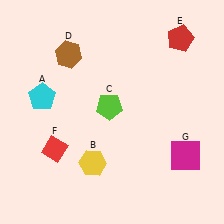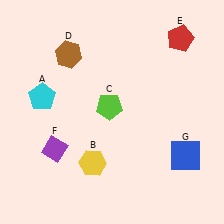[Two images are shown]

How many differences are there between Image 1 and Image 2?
There are 2 differences between the two images.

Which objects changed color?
F changed from red to purple. G changed from magenta to blue.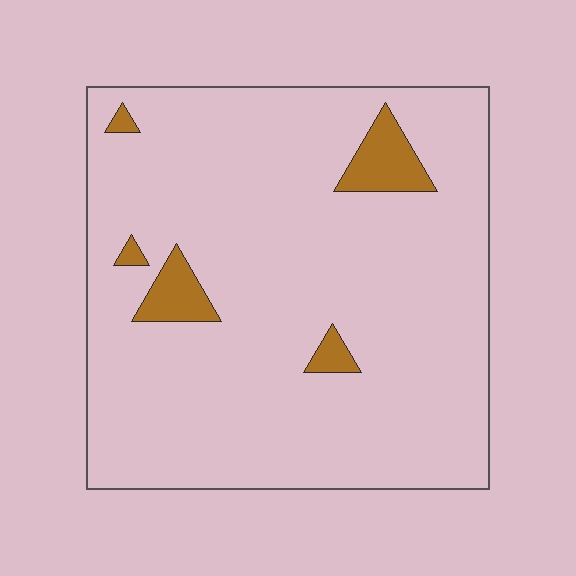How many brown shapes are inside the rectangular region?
5.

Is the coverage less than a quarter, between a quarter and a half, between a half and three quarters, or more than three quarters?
Less than a quarter.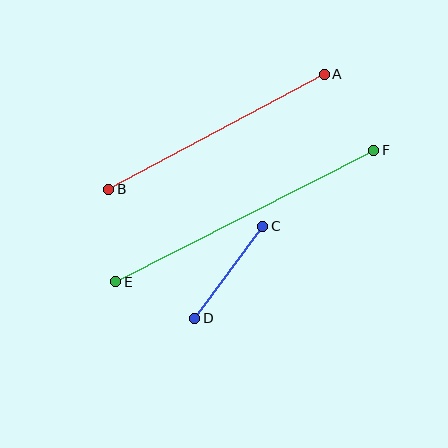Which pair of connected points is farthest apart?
Points E and F are farthest apart.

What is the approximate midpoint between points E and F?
The midpoint is at approximately (245, 216) pixels.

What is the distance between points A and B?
The distance is approximately 244 pixels.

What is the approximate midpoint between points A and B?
The midpoint is at approximately (217, 132) pixels.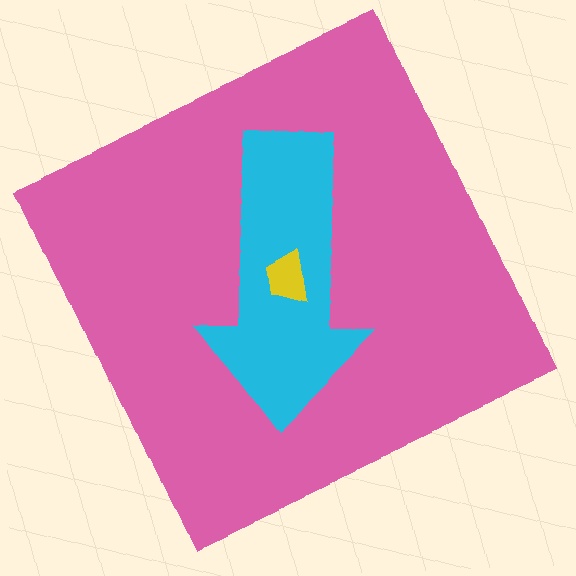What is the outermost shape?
The pink square.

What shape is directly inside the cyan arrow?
The yellow trapezoid.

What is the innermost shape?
The yellow trapezoid.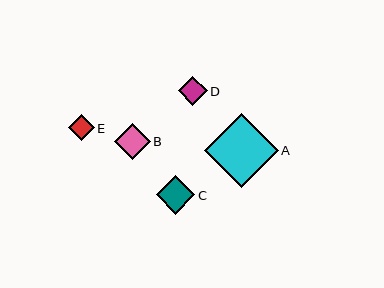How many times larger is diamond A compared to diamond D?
Diamond A is approximately 2.5 times the size of diamond D.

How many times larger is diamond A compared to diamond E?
Diamond A is approximately 2.9 times the size of diamond E.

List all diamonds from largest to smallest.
From largest to smallest: A, C, B, D, E.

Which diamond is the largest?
Diamond A is the largest with a size of approximately 74 pixels.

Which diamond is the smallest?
Diamond E is the smallest with a size of approximately 26 pixels.